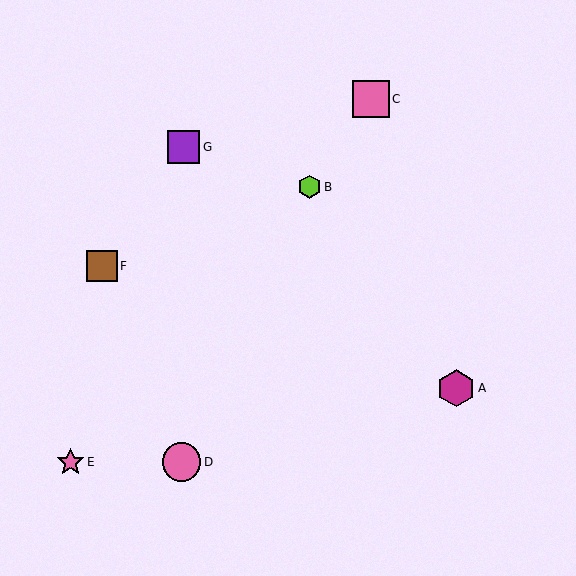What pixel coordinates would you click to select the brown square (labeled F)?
Click at (102, 266) to select the brown square F.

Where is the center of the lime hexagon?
The center of the lime hexagon is at (309, 187).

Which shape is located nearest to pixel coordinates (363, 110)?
The pink square (labeled C) at (371, 99) is nearest to that location.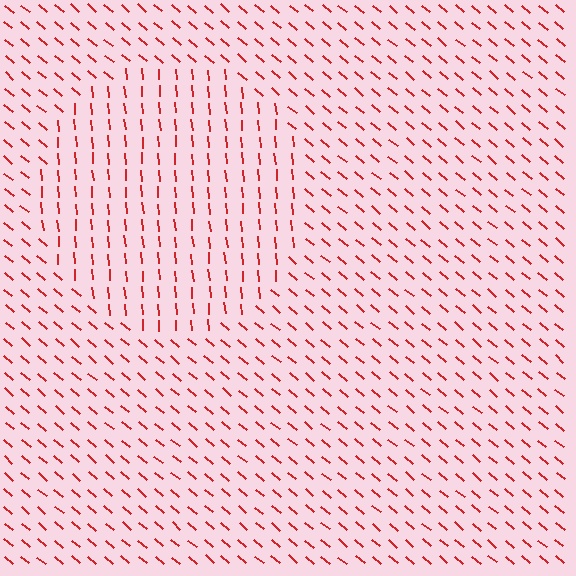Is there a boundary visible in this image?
Yes, there is a texture boundary formed by a change in line orientation.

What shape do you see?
I see a circle.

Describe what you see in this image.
The image is filled with small red line segments. A circle region in the image has lines oriented differently from the surrounding lines, creating a visible texture boundary.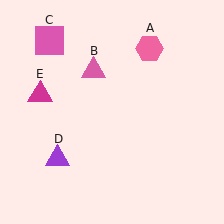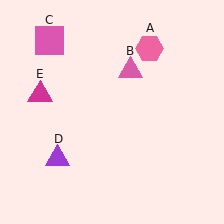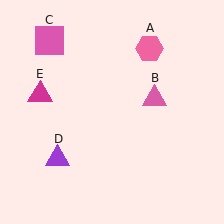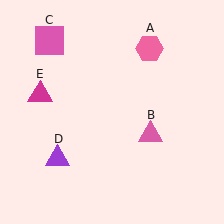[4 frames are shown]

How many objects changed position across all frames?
1 object changed position: pink triangle (object B).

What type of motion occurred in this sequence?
The pink triangle (object B) rotated clockwise around the center of the scene.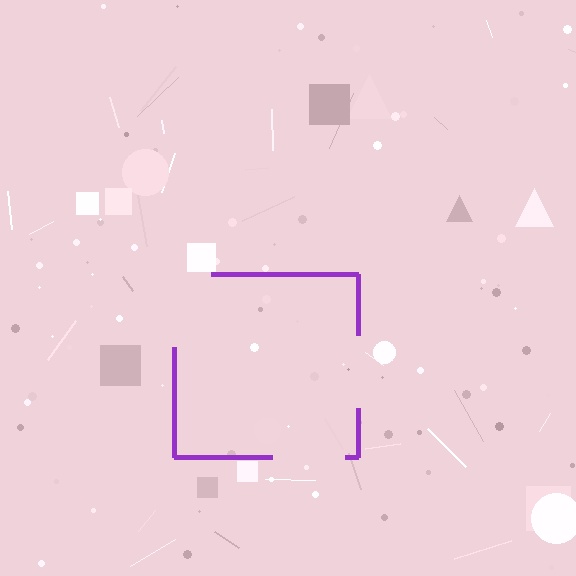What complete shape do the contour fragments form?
The contour fragments form a square.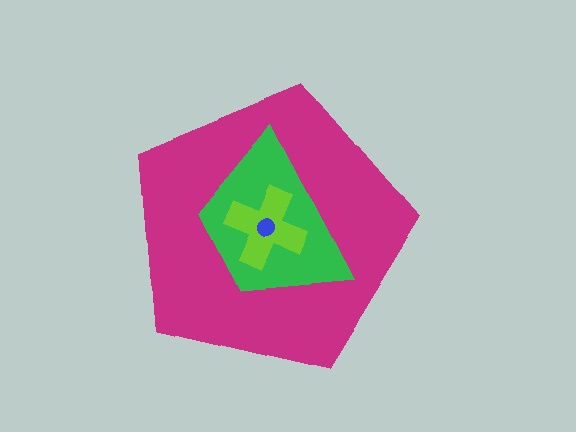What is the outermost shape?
The magenta pentagon.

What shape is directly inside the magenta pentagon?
The green trapezoid.